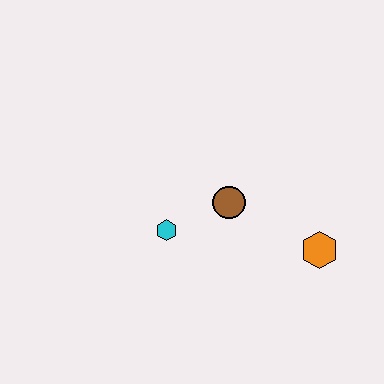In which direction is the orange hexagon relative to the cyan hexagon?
The orange hexagon is to the right of the cyan hexagon.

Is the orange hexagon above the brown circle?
No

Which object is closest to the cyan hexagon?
The brown circle is closest to the cyan hexagon.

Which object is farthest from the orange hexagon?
The cyan hexagon is farthest from the orange hexagon.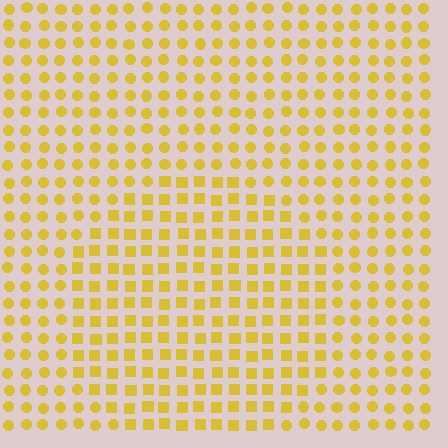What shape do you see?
I see a circle.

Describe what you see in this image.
The image is filled with small yellow elements arranged in a uniform grid. A circle-shaped region contains squares, while the surrounding area contains circles. The boundary is defined purely by the change in element shape.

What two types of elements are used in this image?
The image uses squares inside the circle region and circles outside it.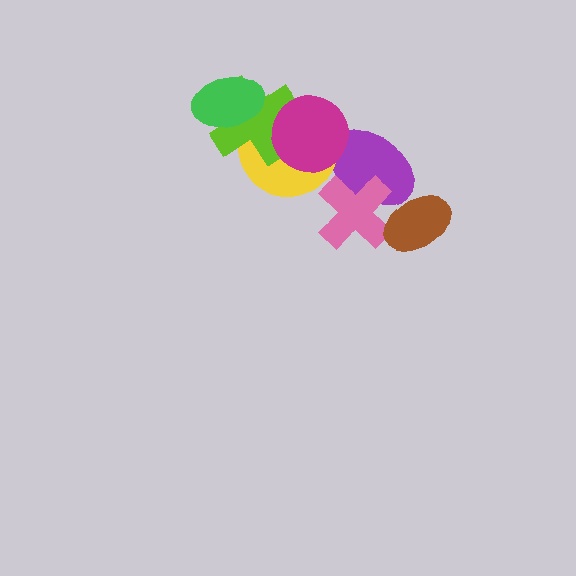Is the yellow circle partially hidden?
Yes, it is partially covered by another shape.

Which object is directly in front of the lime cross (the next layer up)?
The magenta circle is directly in front of the lime cross.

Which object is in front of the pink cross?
The brown ellipse is in front of the pink cross.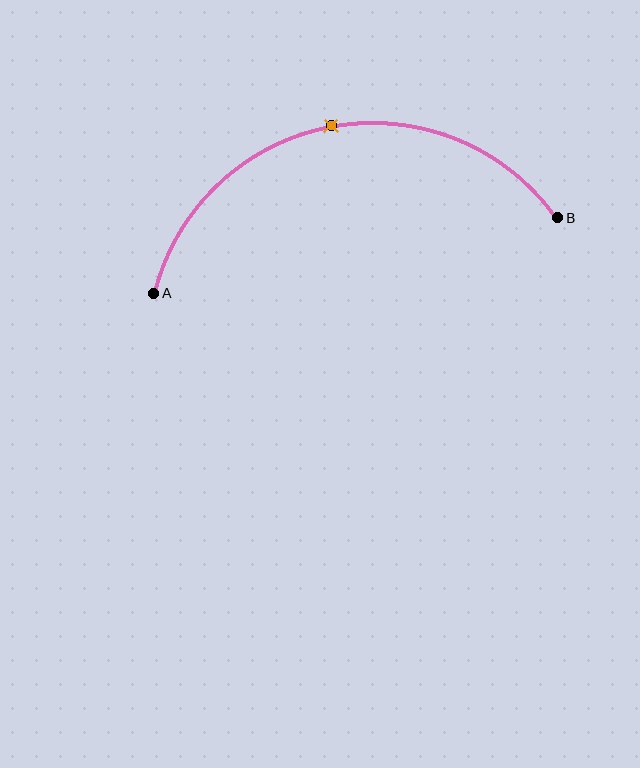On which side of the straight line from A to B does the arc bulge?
The arc bulges above the straight line connecting A and B.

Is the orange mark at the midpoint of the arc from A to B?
Yes. The orange mark lies on the arc at equal arc-length from both A and B — it is the arc midpoint.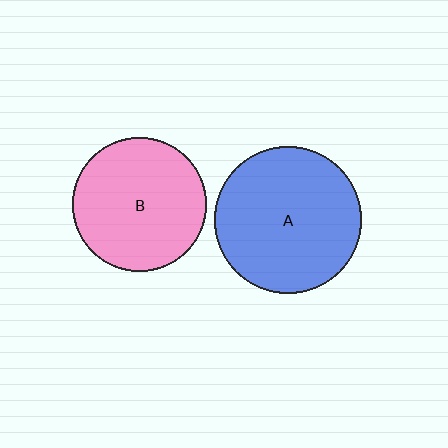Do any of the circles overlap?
No, none of the circles overlap.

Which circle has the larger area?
Circle A (blue).